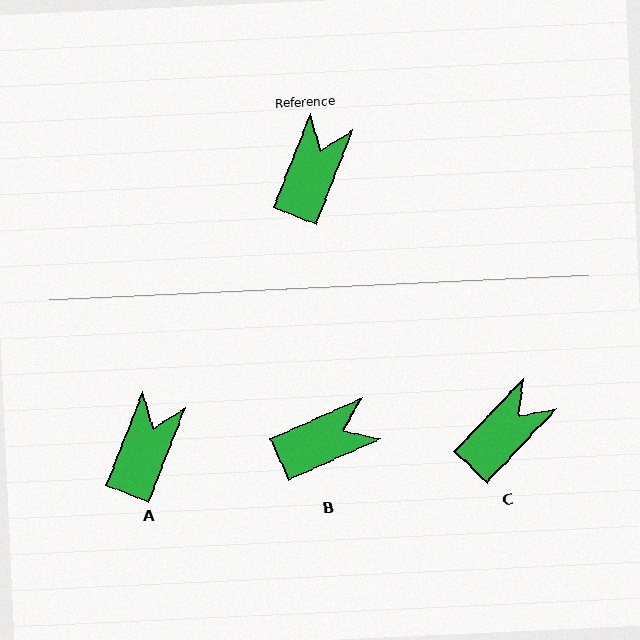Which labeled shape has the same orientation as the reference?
A.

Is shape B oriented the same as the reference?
No, it is off by about 45 degrees.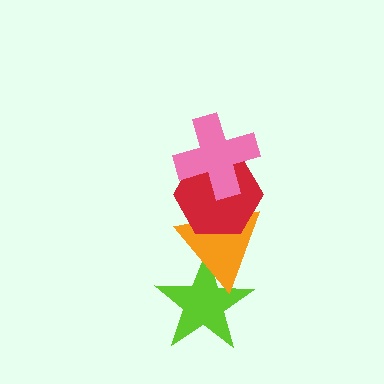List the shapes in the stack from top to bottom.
From top to bottom: the pink cross, the red hexagon, the orange triangle, the lime star.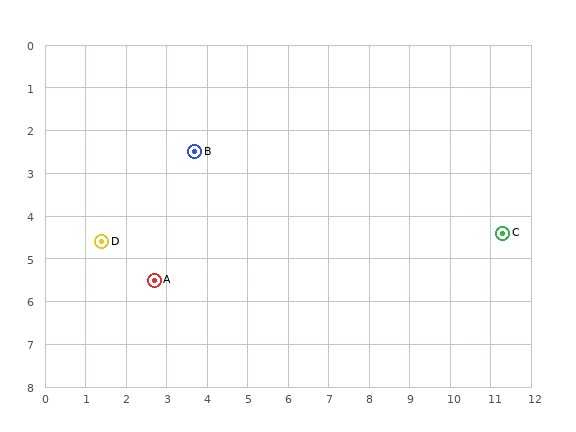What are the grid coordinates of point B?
Point B is at approximately (3.7, 2.5).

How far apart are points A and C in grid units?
Points A and C are about 8.7 grid units apart.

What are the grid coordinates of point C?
Point C is at approximately (11.3, 4.4).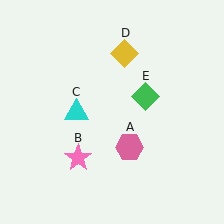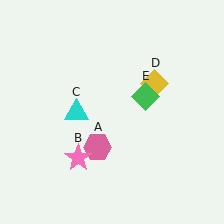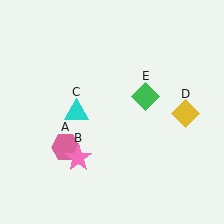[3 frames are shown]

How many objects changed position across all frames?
2 objects changed position: pink hexagon (object A), yellow diamond (object D).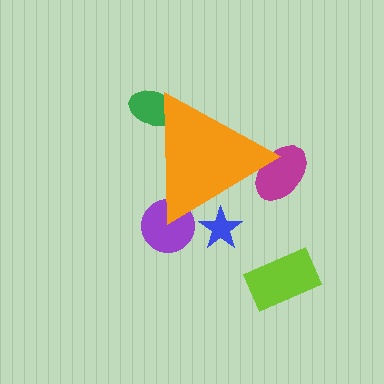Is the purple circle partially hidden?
Yes, the purple circle is partially hidden behind the orange triangle.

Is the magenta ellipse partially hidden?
Yes, the magenta ellipse is partially hidden behind the orange triangle.